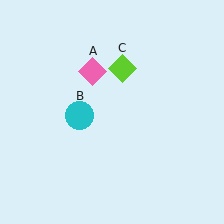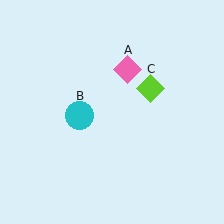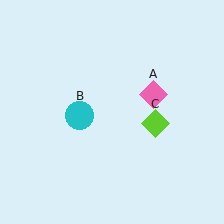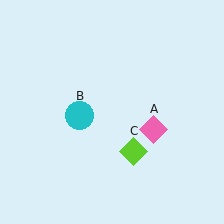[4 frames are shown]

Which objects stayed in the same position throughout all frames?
Cyan circle (object B) remained stationary.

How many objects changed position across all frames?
2 objects changed position: pink diamond (object A), lime diamond (object C).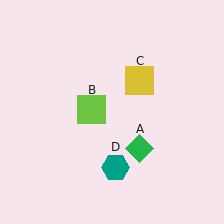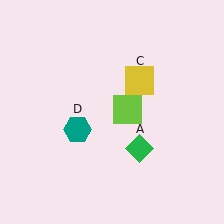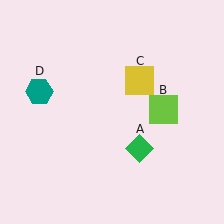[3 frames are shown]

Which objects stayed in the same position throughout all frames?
Green diamond (object A) and yellow square (object C) remained stationary.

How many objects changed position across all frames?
2 objects changed position: lime square (object B), teal hexagon (object D).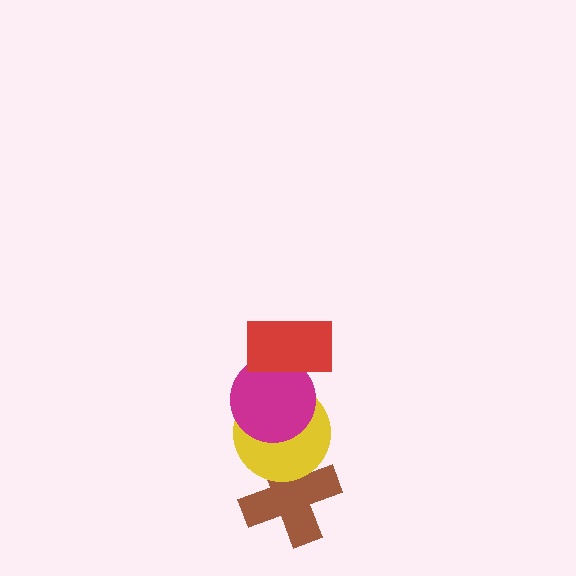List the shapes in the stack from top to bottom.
From top to bottom: the red rectangle, the magenta circle, the yellow circle, the brown cross.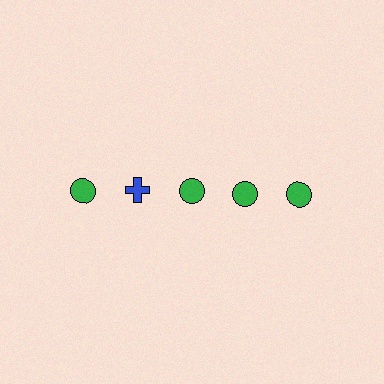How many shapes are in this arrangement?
There are 5 shapes arranged in a grid pattern.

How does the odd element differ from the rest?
It differs in both color (blue instead of green) and shape (cross instead of circle).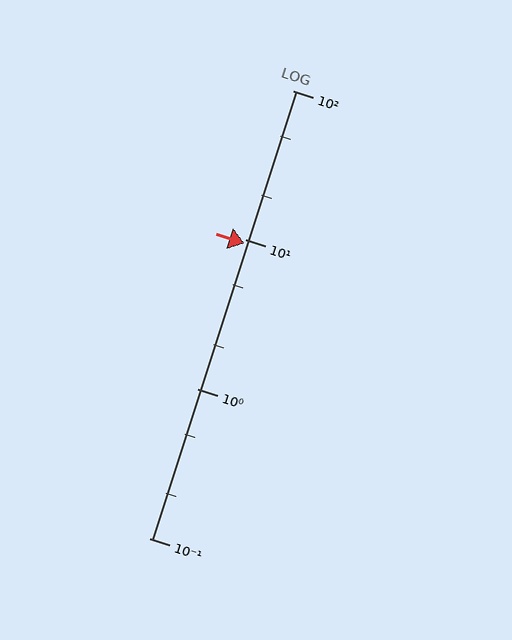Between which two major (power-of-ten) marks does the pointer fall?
The pointer is between 1 and 10.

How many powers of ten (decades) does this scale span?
The scale spans 3 decades, from 0.1 to 100.